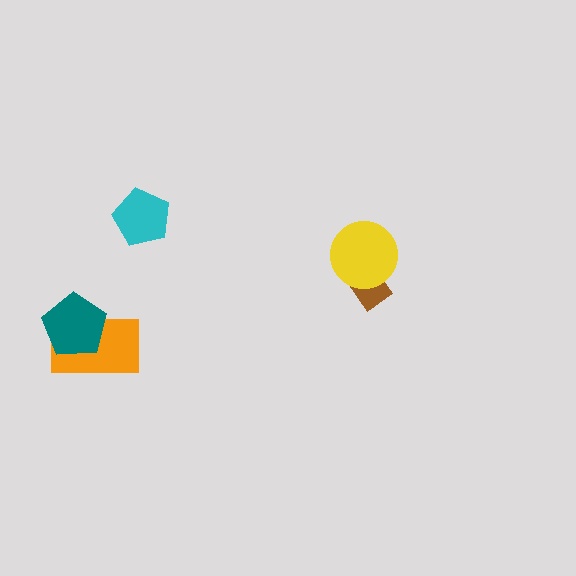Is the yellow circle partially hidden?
No, no other shape covers it.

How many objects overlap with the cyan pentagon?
0 objects overlap with the cyan pentagon.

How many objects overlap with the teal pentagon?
1 object overlaps with the teal pentagon.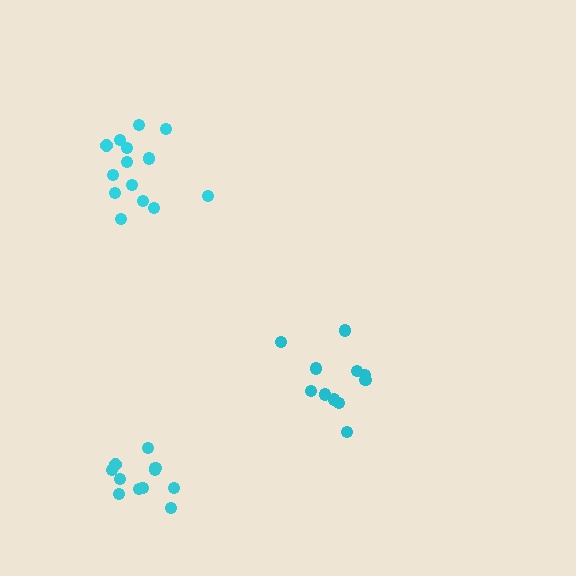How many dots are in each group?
Group 1: 14 dots, Group 2: 11 dots, Group 3: 11 dots (36 total).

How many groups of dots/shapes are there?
There are 3 groups.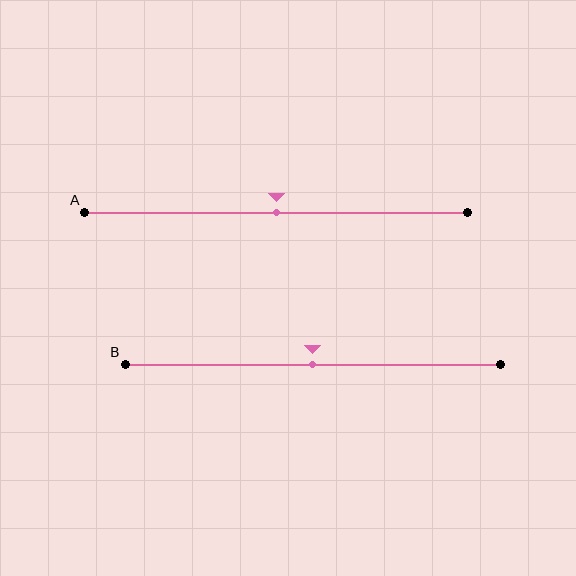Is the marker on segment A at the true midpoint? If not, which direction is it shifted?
Yes, the marker on segment A is at the true midpoint.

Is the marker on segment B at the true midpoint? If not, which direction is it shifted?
Yes, the marker on segment B is at the true midpoint.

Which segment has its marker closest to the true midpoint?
Segment A has its marker closest to the true midpoint.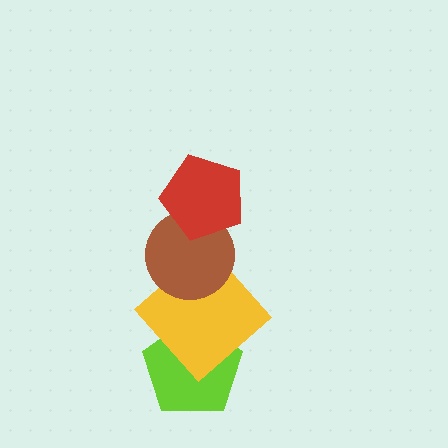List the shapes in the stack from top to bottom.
From top to bottom: the red pentagon, the brown circle, the yellow diamond, the lime pentagon.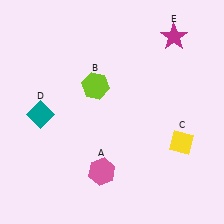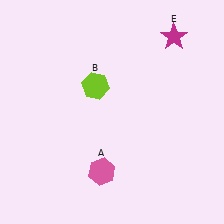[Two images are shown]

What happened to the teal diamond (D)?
The teal diamond (D) was removed in Image 2. It was in the bottom-left area of Image 1.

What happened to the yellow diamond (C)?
The yellow diamond (C) was removed in Image 2. It was in the bottom-right area of Image 1.